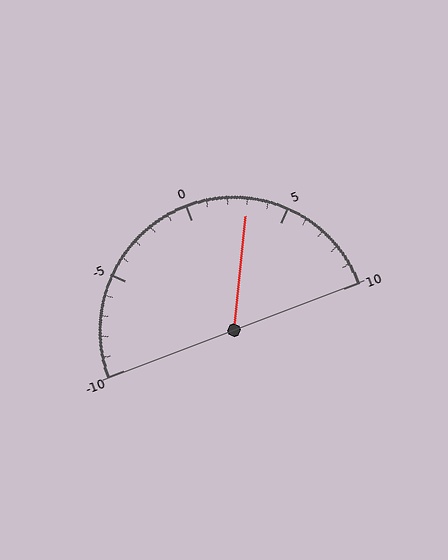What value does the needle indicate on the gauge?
The needle indicates approximately 3.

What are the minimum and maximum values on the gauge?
The gauge ranges from -10 to 10.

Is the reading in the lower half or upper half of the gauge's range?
The reading is in the upper half of the range (-10 to 10).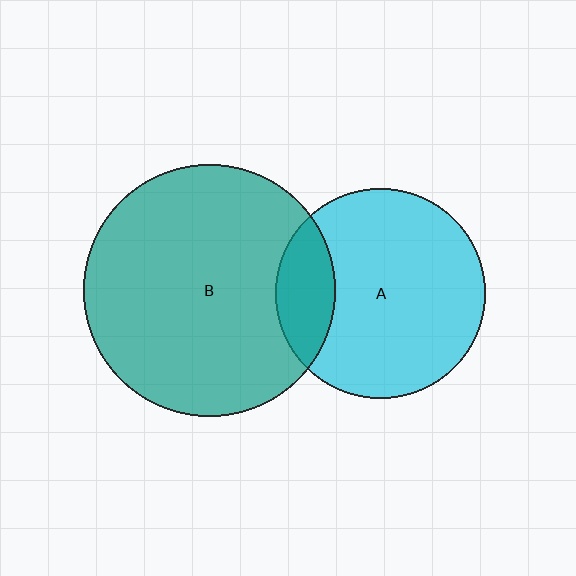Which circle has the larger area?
Circle B (teal).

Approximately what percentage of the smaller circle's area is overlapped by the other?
Approximately 20%.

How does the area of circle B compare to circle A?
Approximately 1.4 times.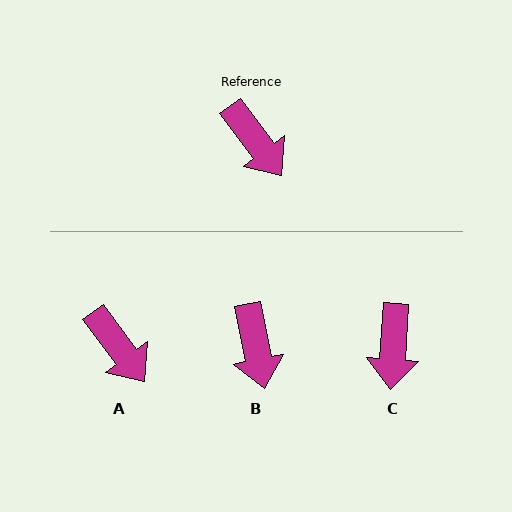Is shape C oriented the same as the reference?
No, it is off by about 40 degrees.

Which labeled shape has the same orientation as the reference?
A.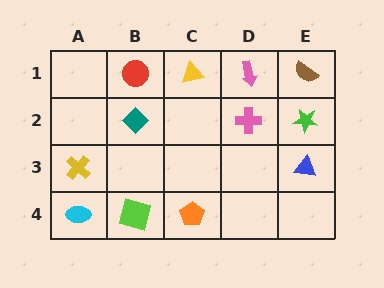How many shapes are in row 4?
3 shapes.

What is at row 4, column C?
An orange pentagon.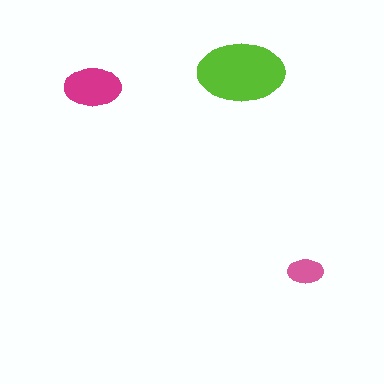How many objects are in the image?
There are 3 objects in the image.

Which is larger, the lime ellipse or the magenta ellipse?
The lime one.